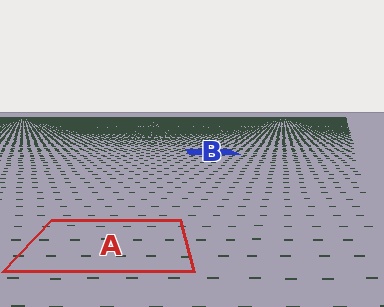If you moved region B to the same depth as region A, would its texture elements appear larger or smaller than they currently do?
They would appear larger. At a closer depth, the same texture elements are projected at a bigger on-screen size.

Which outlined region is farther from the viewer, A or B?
Region B is farther from the viewer — the texture elements inside it appear smaller and more densely packed.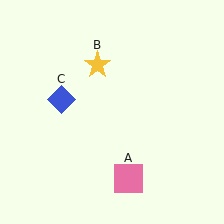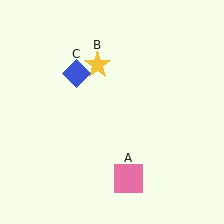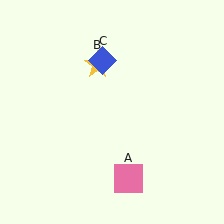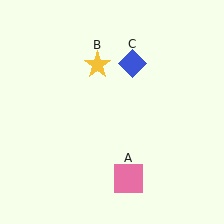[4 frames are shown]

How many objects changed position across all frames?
1 object changed position: blue diamond (object C).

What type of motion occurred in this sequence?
The blue diamond (object C) rotated clockwise around the center of the scene.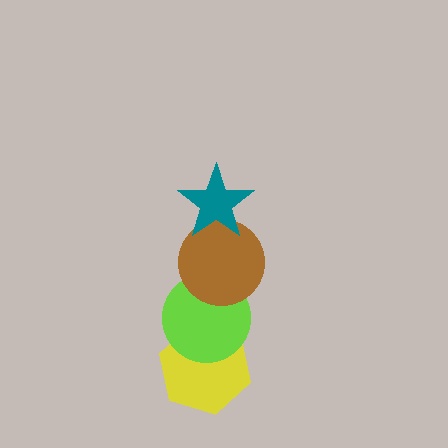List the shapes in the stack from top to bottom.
From top to bottom: the teal star, the brown circle, the lime circle, the yellow hexagon.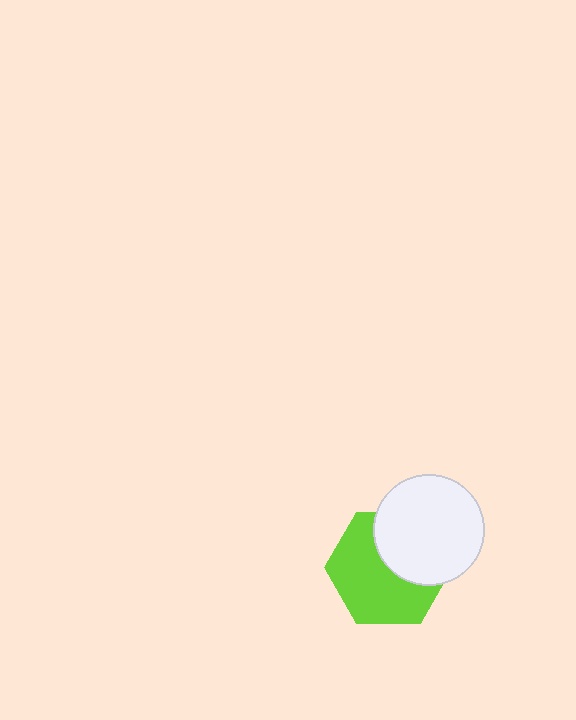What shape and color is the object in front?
The object in front is a white circle.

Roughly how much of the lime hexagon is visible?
About half of it is visible (roughly 61%).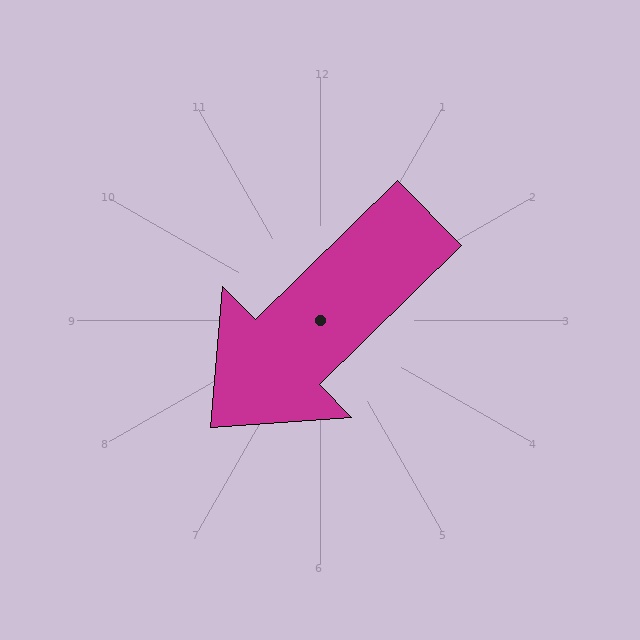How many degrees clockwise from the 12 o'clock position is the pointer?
Approximately 226 degrees.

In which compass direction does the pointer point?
Southwest.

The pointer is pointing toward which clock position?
Roughly 8 o'clock.